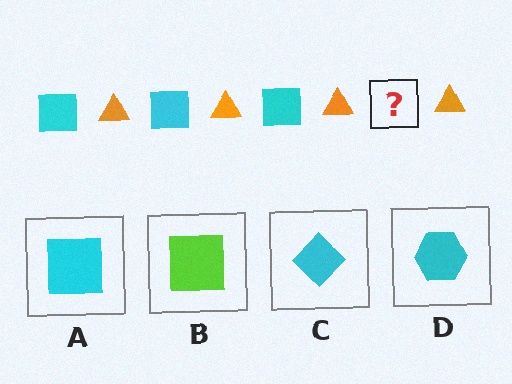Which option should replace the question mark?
Option A.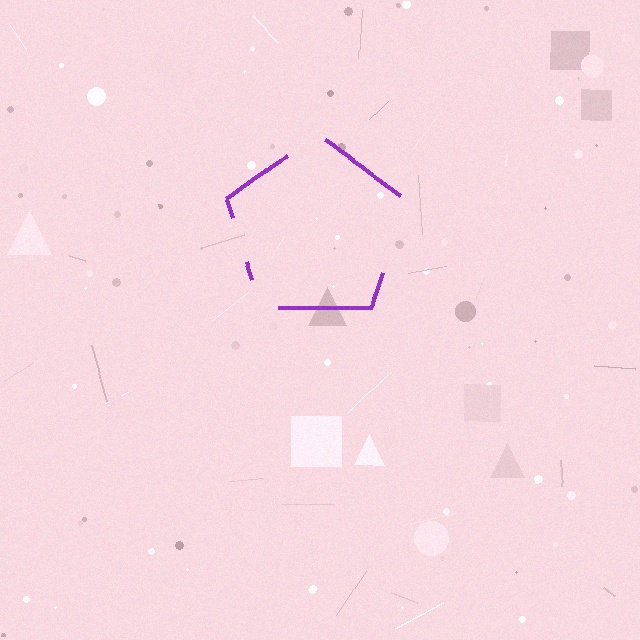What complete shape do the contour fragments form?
The contour fragments form a pentagon.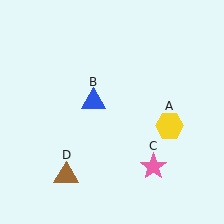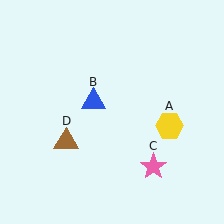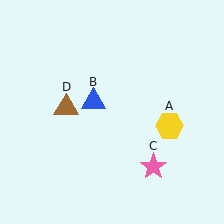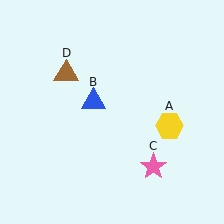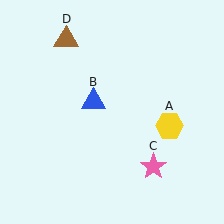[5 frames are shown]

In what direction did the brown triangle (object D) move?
The brown triangle (object D) moved up.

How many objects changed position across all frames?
1 object changed position: brown triangle (object D).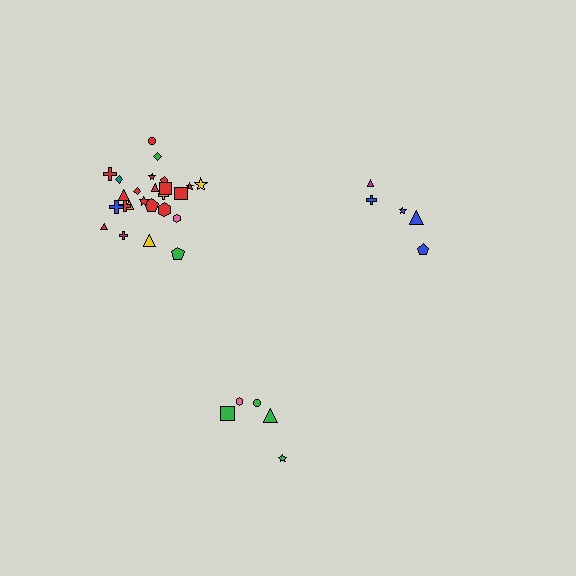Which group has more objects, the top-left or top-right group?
The top-left group.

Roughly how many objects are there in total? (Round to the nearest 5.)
Roughly 35 objects in total.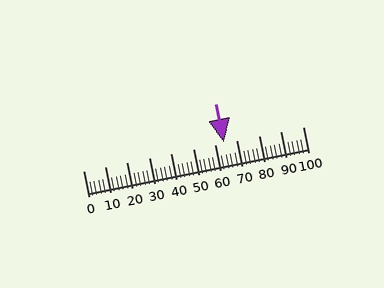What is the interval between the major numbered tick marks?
The major tick marks are spaced 10 units apart.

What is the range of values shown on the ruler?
The ruler shows values from 0 to 100.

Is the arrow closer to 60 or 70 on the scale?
The arrow is closer to 60.